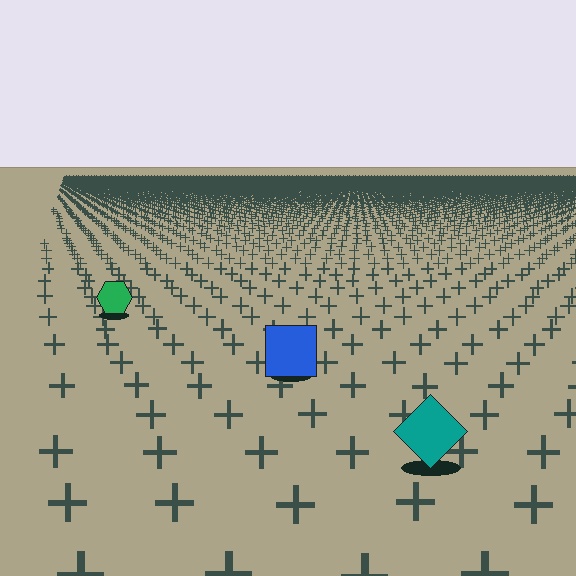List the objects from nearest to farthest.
From nearest to farthest: the teal diamond, the blue square, the green hexagon.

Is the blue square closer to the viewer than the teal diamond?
No. The teal diamond is closer — you can tell from the texture gradient: the ground texture is coarser near it.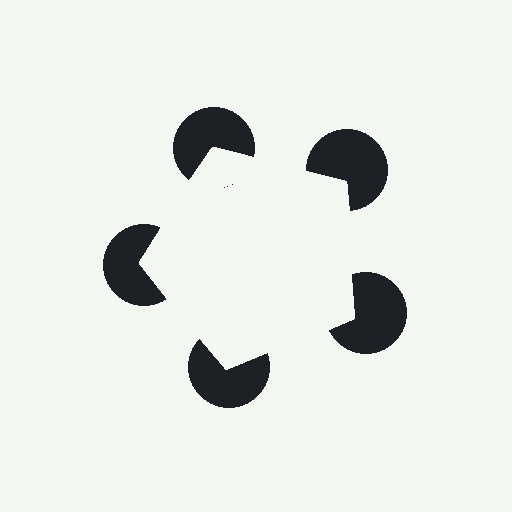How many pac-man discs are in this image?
There are 5 — one at each vertex of the illusory pentagon.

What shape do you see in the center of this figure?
An illusory pentagon — its edges are inferred from the aligned wedge cuts in the pac-man discs, not physically drawn.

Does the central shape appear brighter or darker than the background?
It typically appears slightly brighter than the background, even though no actual brightness change is drawn.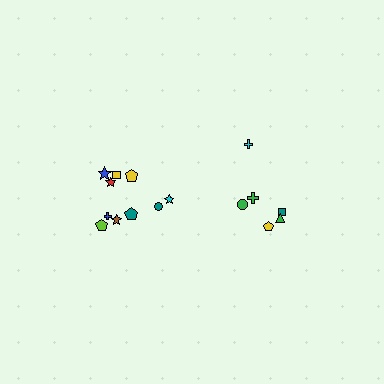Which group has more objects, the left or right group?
The left group.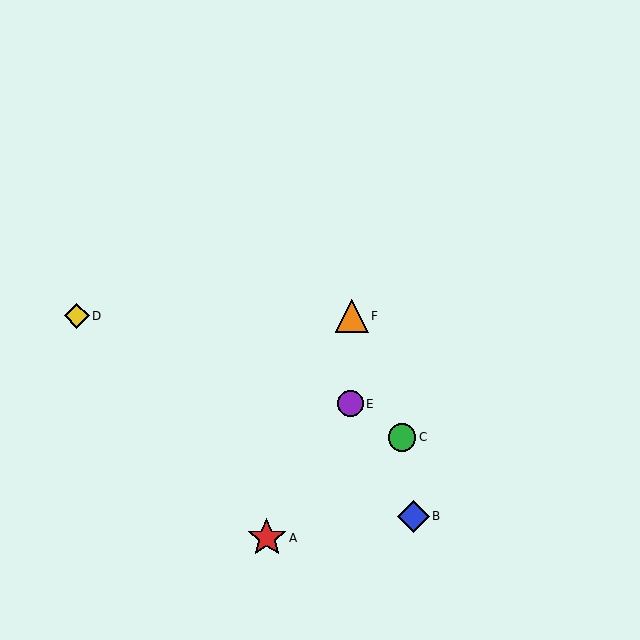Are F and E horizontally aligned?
No, F is at y≈316 and E is at y≈404.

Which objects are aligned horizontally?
Objects D, F are aligned horizontally.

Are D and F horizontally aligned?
Yes, both are at y≈316.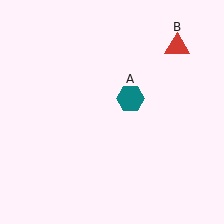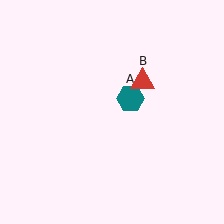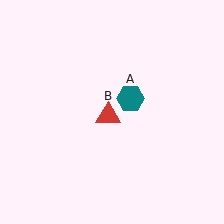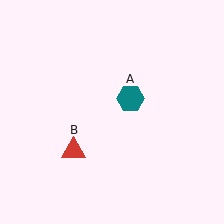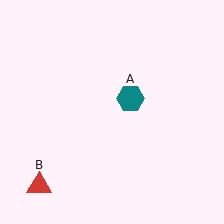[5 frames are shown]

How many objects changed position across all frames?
1 object changed position: red triangle (object B).